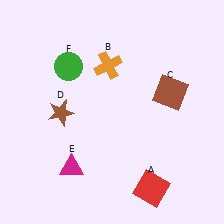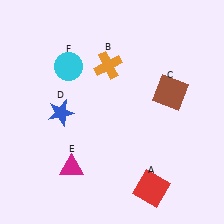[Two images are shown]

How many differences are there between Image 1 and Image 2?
There are 2 differences between the two images.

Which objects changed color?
D changed from brown to blue. F changed from green to cyan.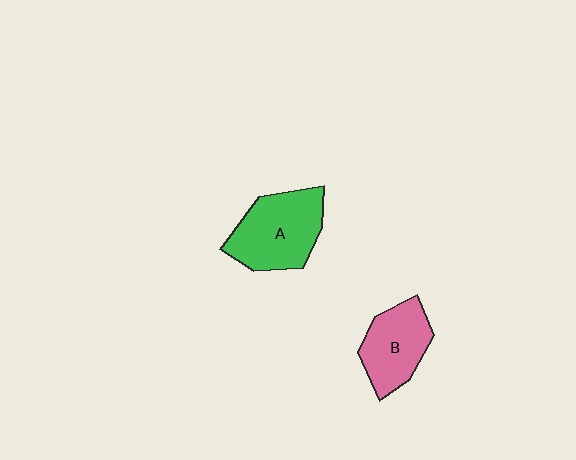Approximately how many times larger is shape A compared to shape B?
Approximately 1.3 times.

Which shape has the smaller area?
Shape B (pink).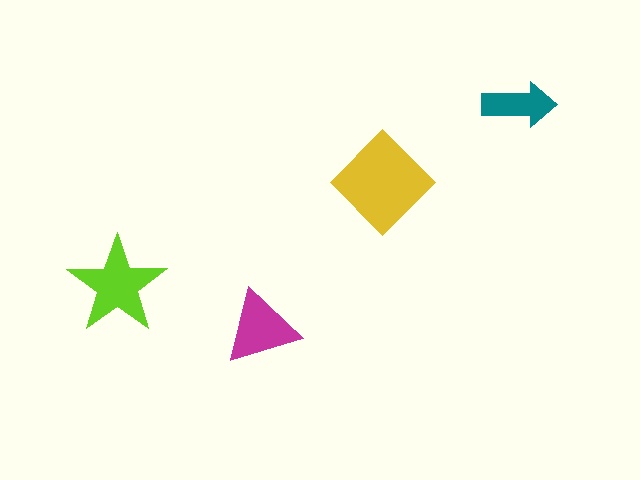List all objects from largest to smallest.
The yellow diamond, the lime star, the magenta triangle, the teal arrow.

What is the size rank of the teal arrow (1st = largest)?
4th.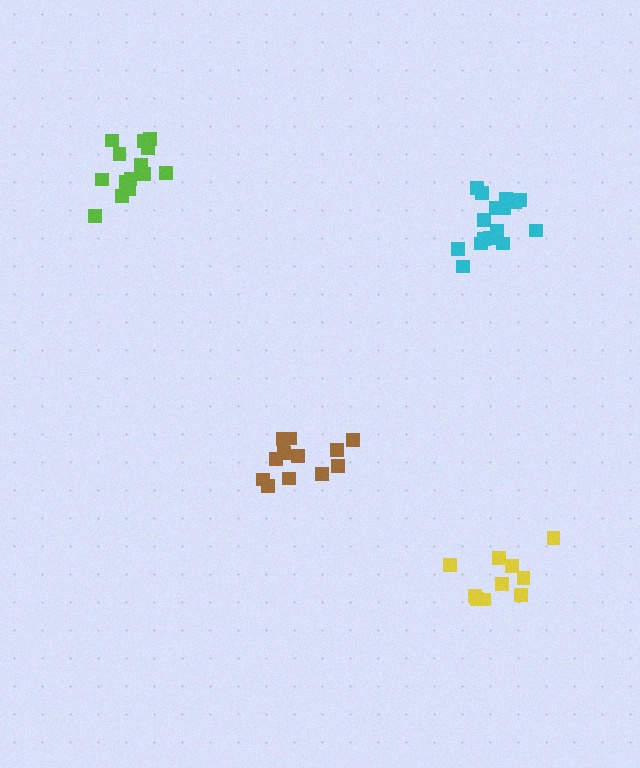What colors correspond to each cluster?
The clusters are colored: lime, brown, yellow, cyan.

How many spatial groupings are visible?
There are 4 spatial groupings.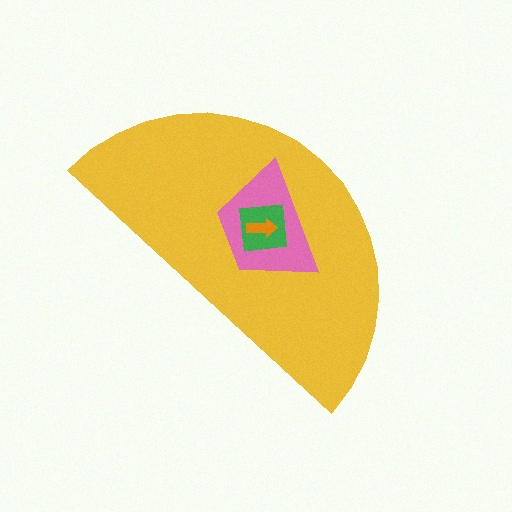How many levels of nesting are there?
4.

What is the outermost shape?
The yellow semicircle.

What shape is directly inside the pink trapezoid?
The green square.